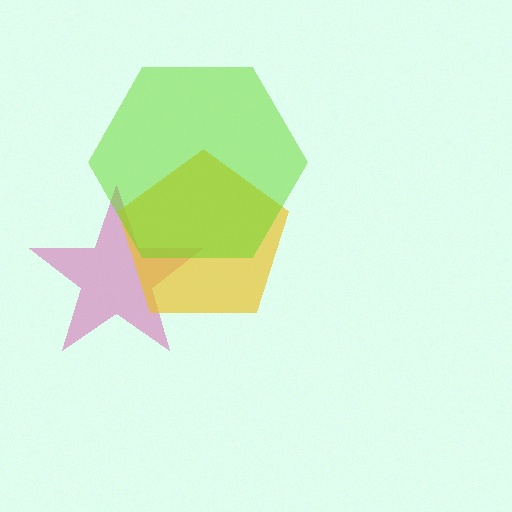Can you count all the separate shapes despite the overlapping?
Yes, there are 3 separate shapes.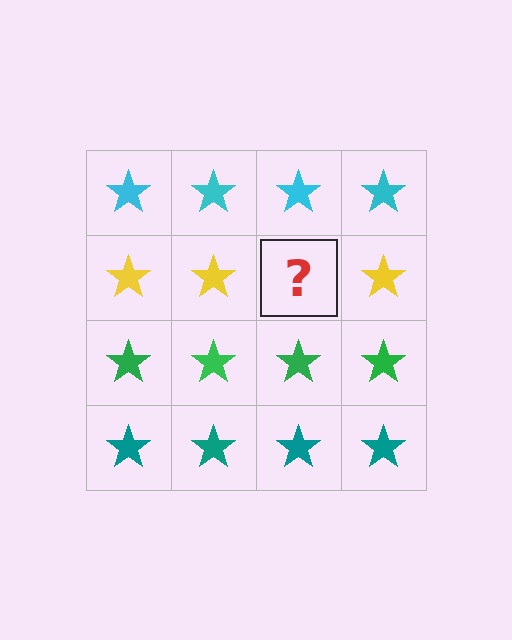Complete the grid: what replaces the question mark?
The question mark should be replaced with a yellow star.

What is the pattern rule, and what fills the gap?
The rule is that each row has a consistent color. The gap should be filled with a yellow star.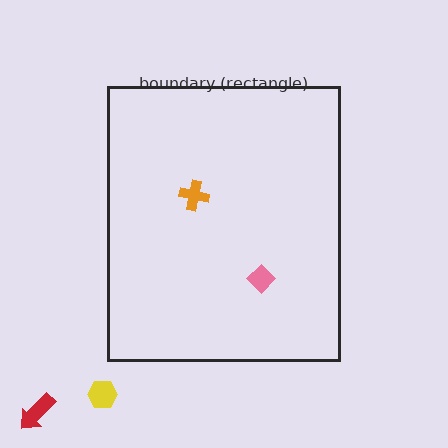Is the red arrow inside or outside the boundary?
Outside.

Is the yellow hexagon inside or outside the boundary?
Outside.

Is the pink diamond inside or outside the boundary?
Inside.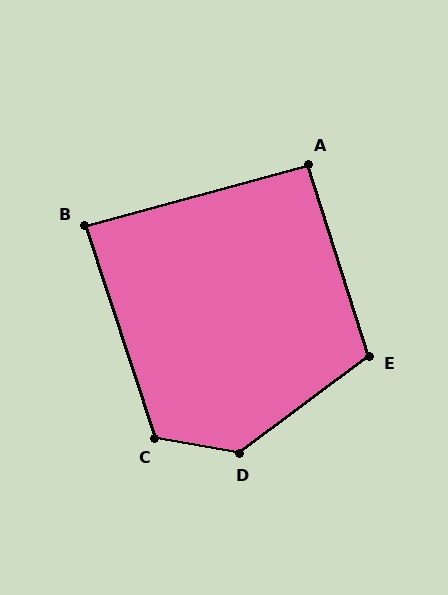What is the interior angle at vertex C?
Approximately 118 degrees (obtuse).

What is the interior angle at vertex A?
Approximately 93 degrees (approximately right).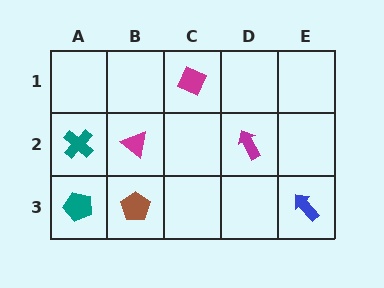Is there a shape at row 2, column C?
No, that cell is empty.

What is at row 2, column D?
A magenta arrow.